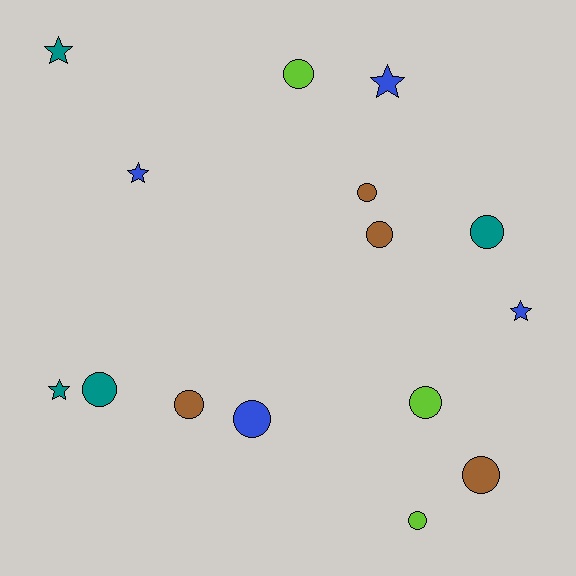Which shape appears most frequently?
Circle, with 10 objects.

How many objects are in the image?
There are 15 objects.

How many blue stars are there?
There are 3 blue stars.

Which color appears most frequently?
Blue, with 4 objects.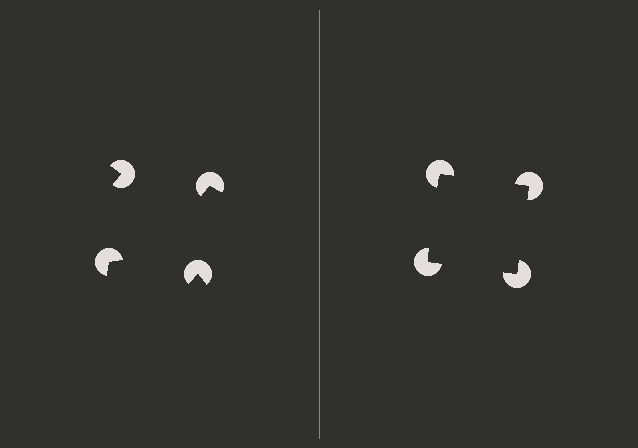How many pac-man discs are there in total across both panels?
8 — 4 on each side.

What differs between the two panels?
The pac-man discs are positioned identically on both sides; only the wedge orientations differ. On the right they align to a square; on the left they are misaligned.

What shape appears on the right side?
An illusory square.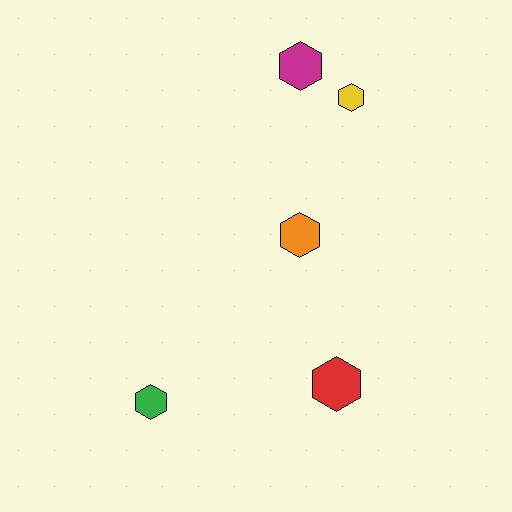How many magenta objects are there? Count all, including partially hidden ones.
There is 1 magenta object.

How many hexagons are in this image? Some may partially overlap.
There are 5 hexagons.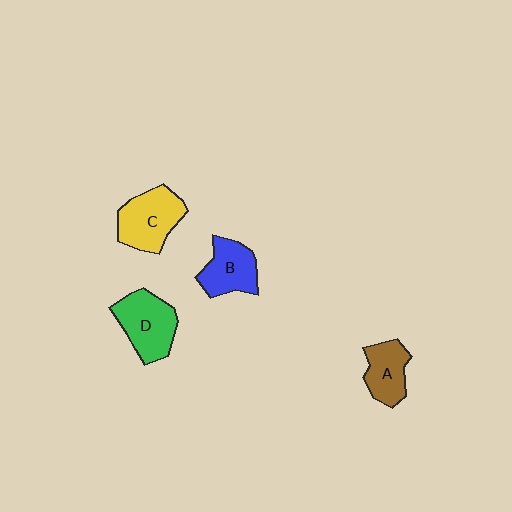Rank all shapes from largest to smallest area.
From largest to smallest: C (yellow), D (green), B (blue), A (brown).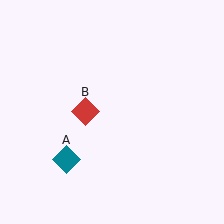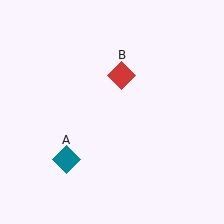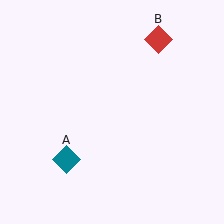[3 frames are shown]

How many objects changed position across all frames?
1 object changed position: red diamond (object B).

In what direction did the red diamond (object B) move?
The red diamond (object B) moved up and to the right.